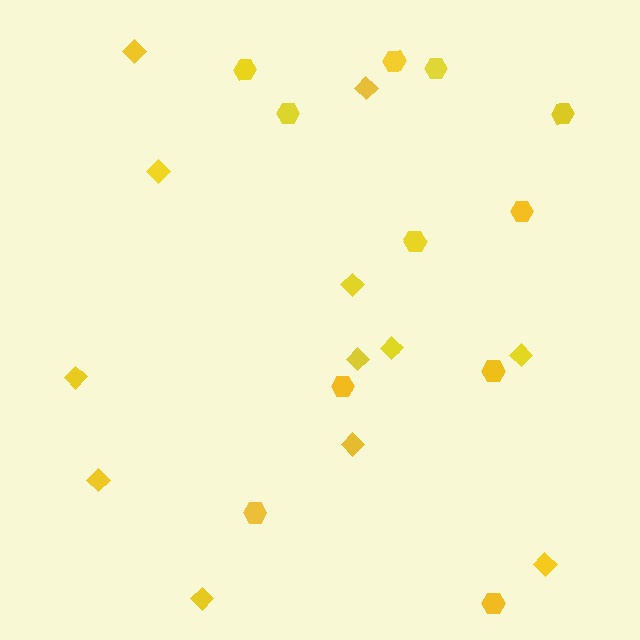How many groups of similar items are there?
There are 2 groups: one group of hexagons (11) and one group of diamonds (12).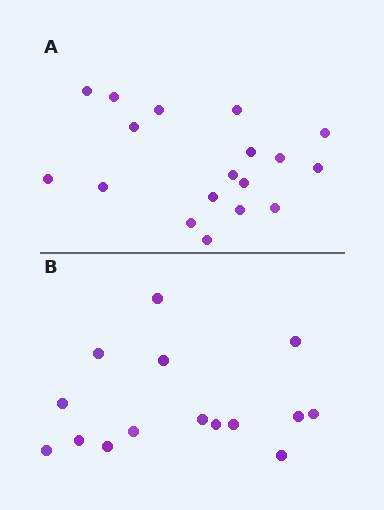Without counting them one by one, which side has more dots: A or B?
Region A (the top region) has more dots.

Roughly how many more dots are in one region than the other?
Region A has just a few more — roughly 2 or 3 more dots than region B.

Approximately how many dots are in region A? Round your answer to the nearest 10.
About 20 dots. (The exact count is 18, which rounds to 20.)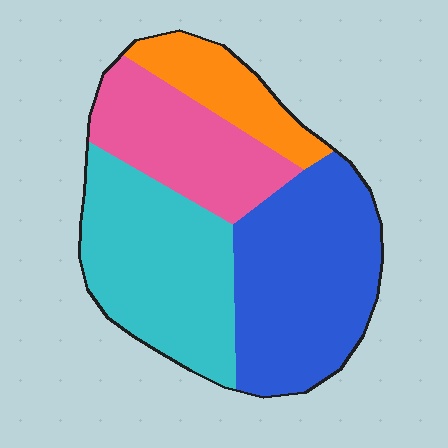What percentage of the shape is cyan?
Cyan takes up about one third (1/3) of the shape.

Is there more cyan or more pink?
Cyan.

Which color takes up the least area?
Orange, at roughly 15%.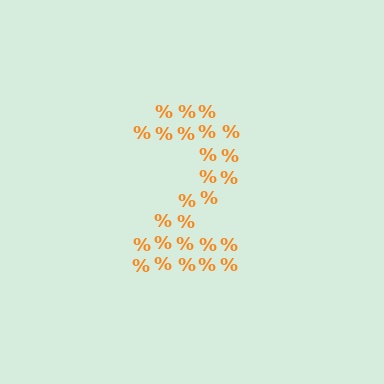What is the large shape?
The large shape is the digit 2.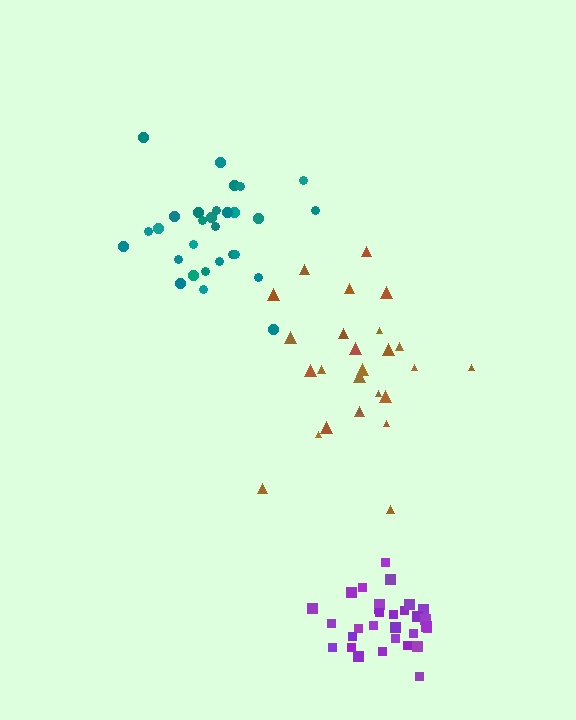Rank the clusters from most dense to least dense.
purple, teal, brown.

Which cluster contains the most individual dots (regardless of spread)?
Purple (31).